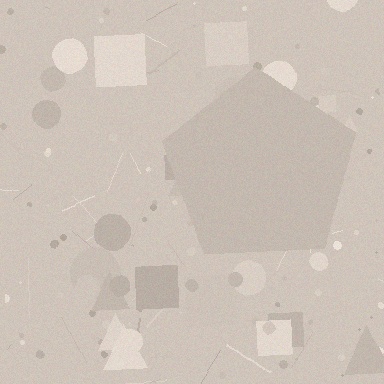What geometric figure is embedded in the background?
A pentagon is embedded in the background.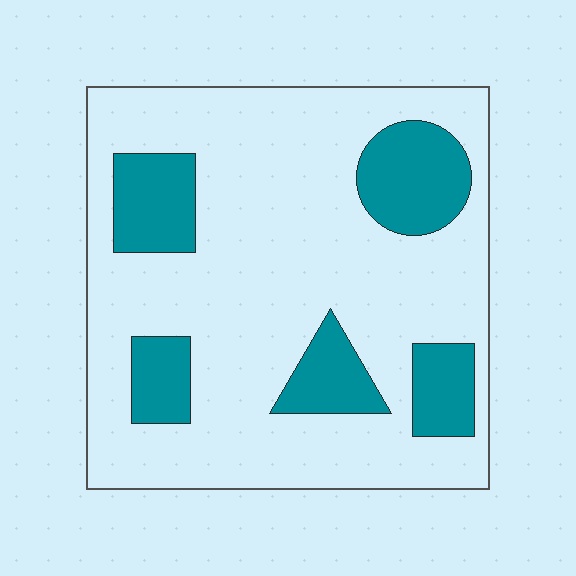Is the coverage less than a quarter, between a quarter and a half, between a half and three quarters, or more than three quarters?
Less than a quarter.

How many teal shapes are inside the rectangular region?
5.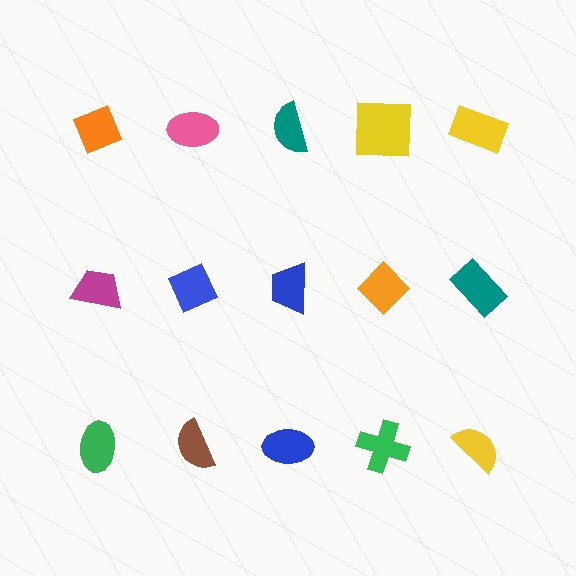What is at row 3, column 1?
A green ellipse.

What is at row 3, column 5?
A yellow semicircle.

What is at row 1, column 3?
A teal semicircle.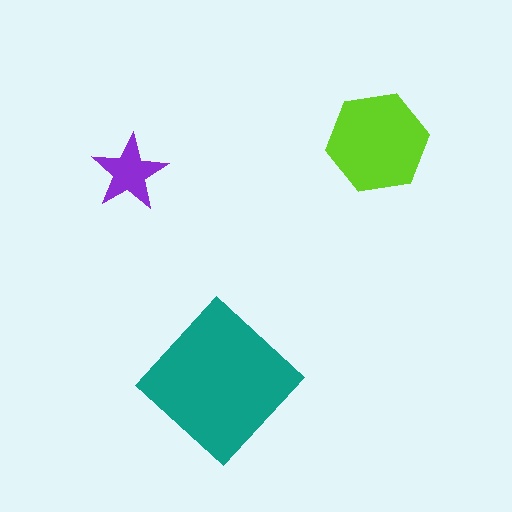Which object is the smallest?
The purple star.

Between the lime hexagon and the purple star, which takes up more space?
The lime hexagon.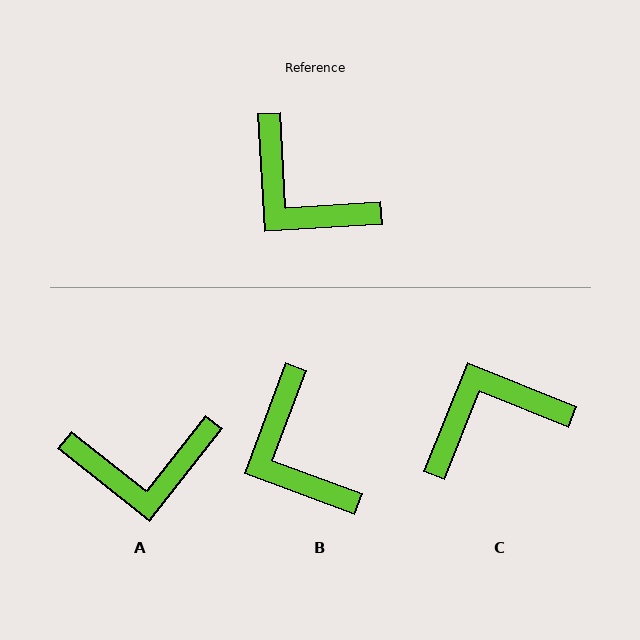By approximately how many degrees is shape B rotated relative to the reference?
Approximately 24 degrees clockwise.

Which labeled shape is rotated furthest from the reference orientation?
C, about 115 degrees away.